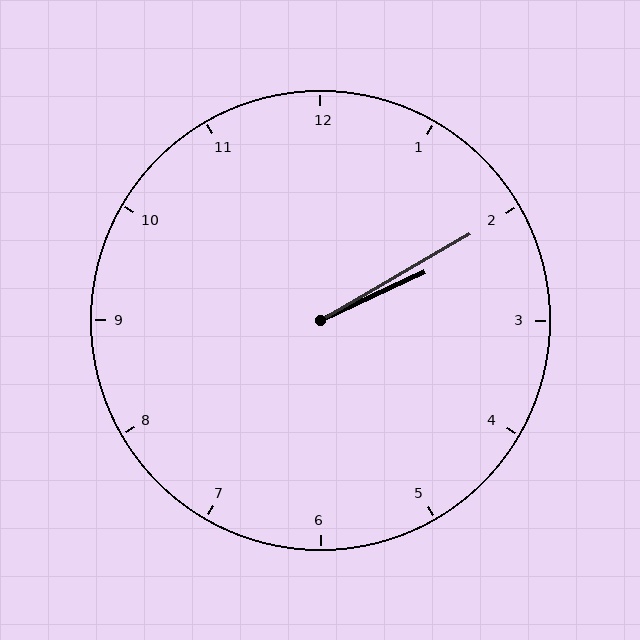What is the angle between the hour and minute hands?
Approximately 5 degrees.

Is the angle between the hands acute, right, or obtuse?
It is acute.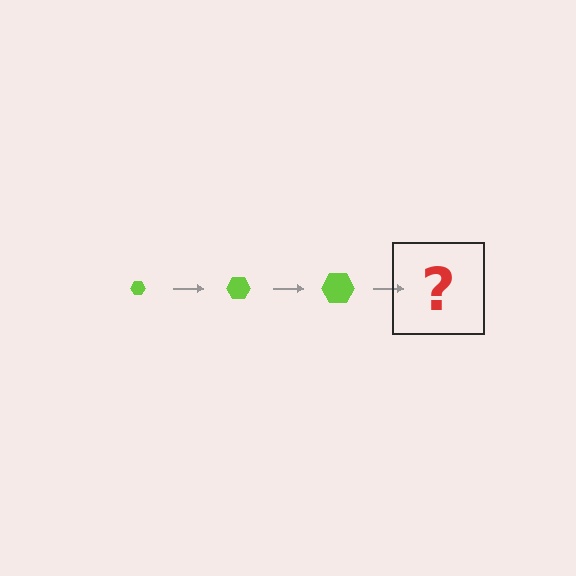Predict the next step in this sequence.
The next step is a lime hexagon, larger than the previous one.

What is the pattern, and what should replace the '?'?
The pattern is that the hexagon gets progressively larger each step. The '?' should be a lime hexagon, larger than the previous one.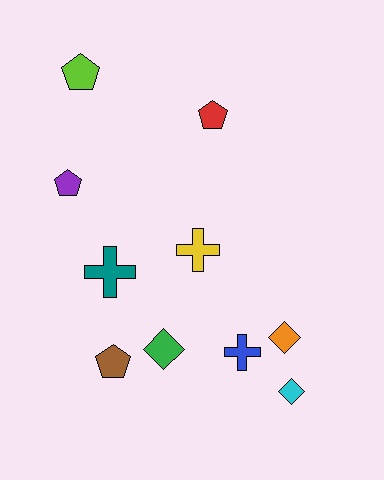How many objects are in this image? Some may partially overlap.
There are 10 objects.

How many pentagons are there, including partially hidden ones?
There are 4 pentagons.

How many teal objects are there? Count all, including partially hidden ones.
There is 1 teal object.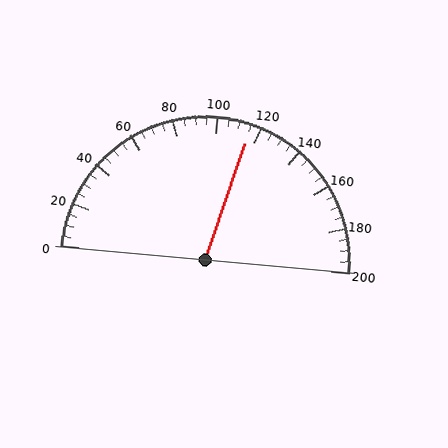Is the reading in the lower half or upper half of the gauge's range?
The reading is in the upper half of the range (0 to 200).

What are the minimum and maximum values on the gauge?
The gauge ranges from 0 to 200.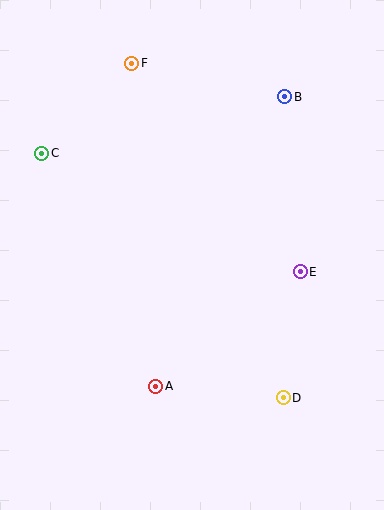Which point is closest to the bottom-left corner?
Point A is closest to the bottom-left corner.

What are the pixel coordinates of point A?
Point A is at (156, 386).